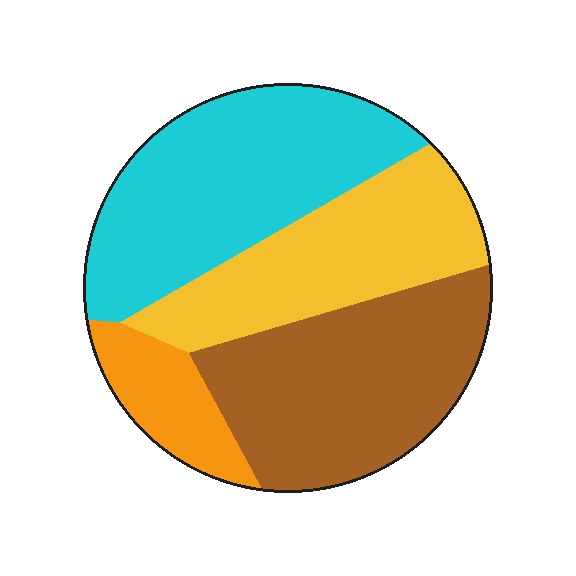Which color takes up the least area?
Orange, at roughly 10%.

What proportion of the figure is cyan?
Cyan covers 33% of the figure.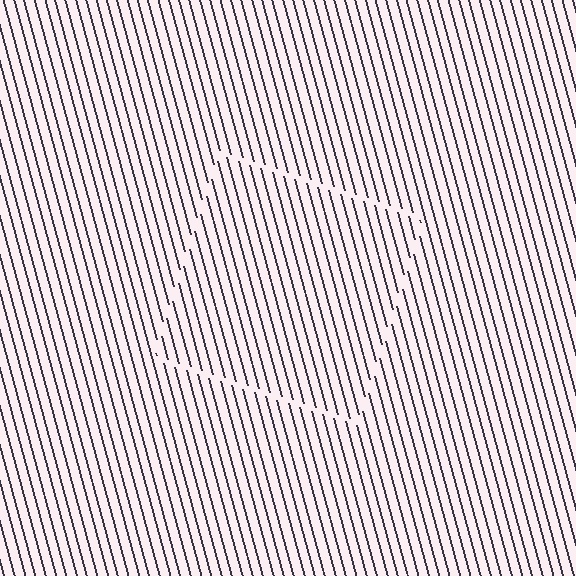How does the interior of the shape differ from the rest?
The interior of the shape contains the same grating, shifted by half a period — the contour is defined by the phase discontinuity where line-ends from the inner and outer gratings abut.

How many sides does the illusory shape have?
4 sides — the line-ends trace a square.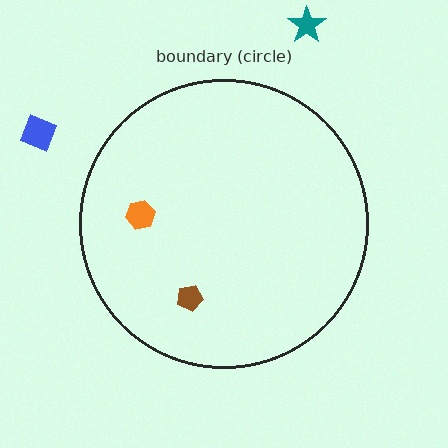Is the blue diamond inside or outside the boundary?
Outside.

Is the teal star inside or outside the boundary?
Outside.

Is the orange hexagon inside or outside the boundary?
Inside.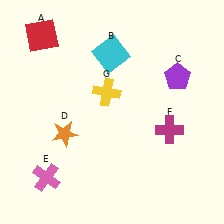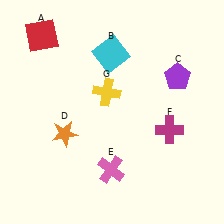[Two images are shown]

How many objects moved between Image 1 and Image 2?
1 object moved between the two images.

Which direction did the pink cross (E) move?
The pink cross (E) moved right.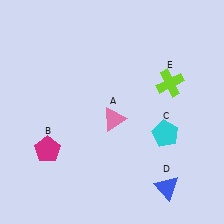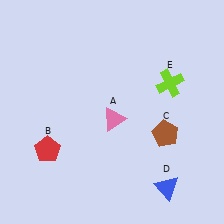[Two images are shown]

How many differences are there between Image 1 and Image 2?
There are 2 differences between the two images.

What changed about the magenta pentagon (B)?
In Image 1, B is magenta. In Image 2, it changed to red.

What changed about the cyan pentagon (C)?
In Image 1, C is cyan. In Image 2, it changed to brown.